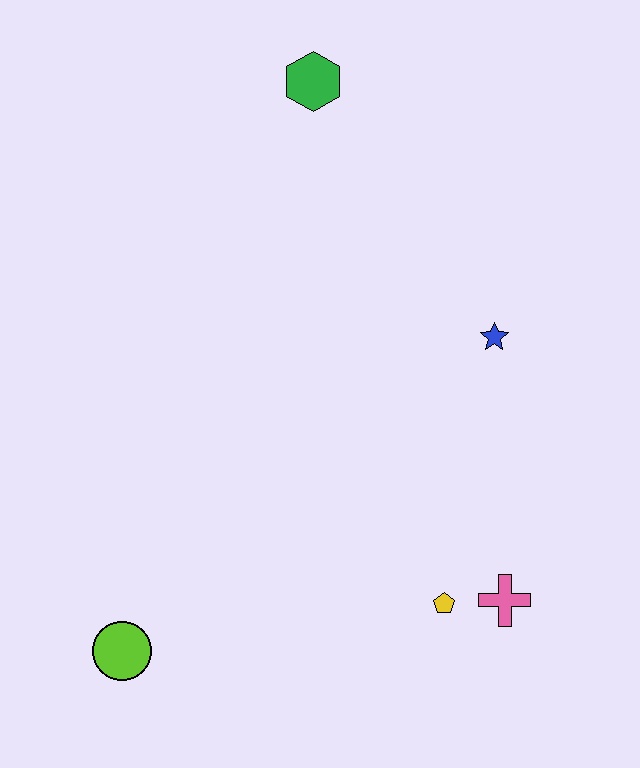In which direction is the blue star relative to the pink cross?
The blue star is above the pink cross.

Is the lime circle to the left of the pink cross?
Yes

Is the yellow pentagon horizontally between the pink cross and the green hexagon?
Yes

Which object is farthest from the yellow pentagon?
The green hexagon is farthest from the yellow pentagon.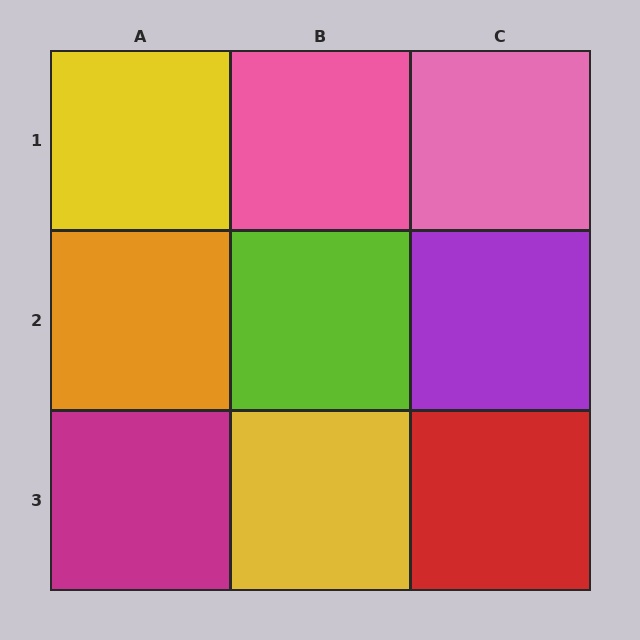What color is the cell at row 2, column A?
Orange.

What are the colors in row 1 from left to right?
Yellow, pink, pink.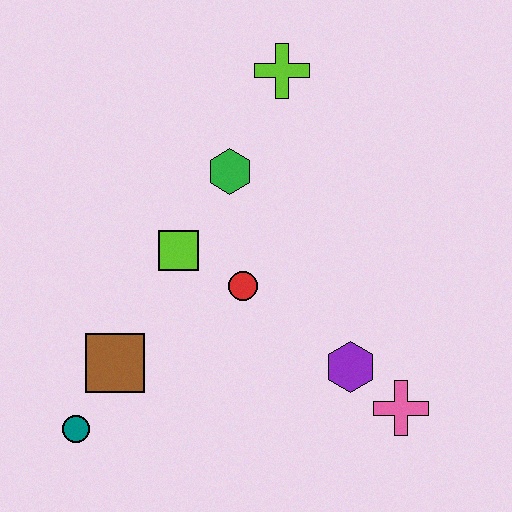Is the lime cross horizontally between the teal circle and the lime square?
No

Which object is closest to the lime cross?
The green hexagon is closest to the lime cross.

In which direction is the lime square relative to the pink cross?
The lime square is to the left of the pink cross.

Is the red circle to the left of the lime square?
No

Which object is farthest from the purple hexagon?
The lime cross is farthest from the purple hexagon.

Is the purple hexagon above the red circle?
No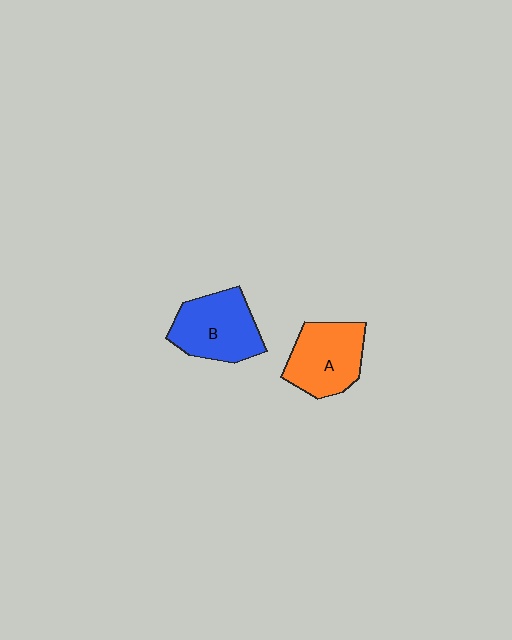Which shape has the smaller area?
Shape A (orange).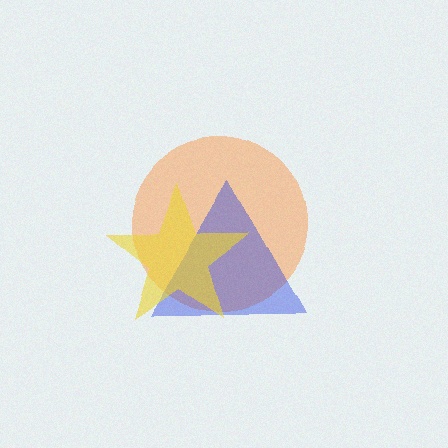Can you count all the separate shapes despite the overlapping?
Yes, there are 3 separate shapes.